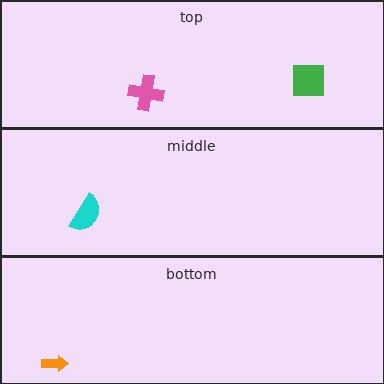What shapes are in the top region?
The pink cross, the green square.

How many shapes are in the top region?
2.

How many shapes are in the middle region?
1.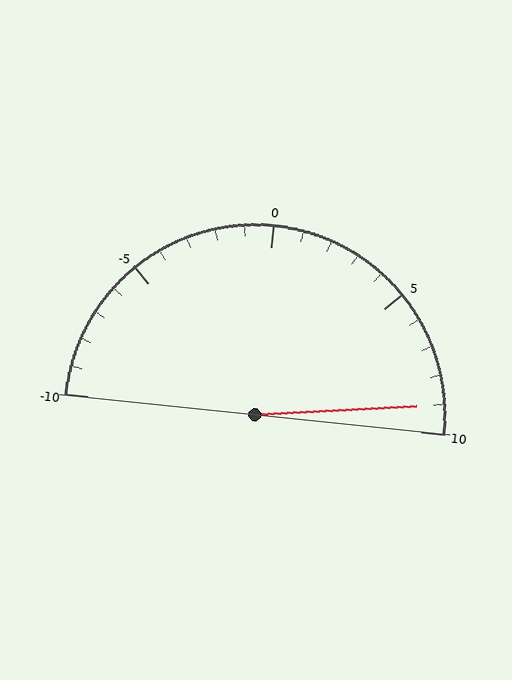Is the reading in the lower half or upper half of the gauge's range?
The reading is in the upper half of the range (-10 to 10).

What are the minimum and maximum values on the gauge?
The gauge ranges from -10 to 10.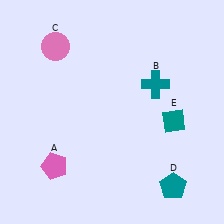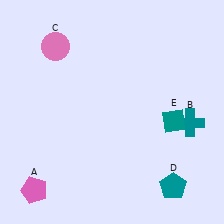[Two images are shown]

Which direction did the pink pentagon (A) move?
The pink pentagon (A) moved down.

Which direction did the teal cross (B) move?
The teal cross (B) moved down.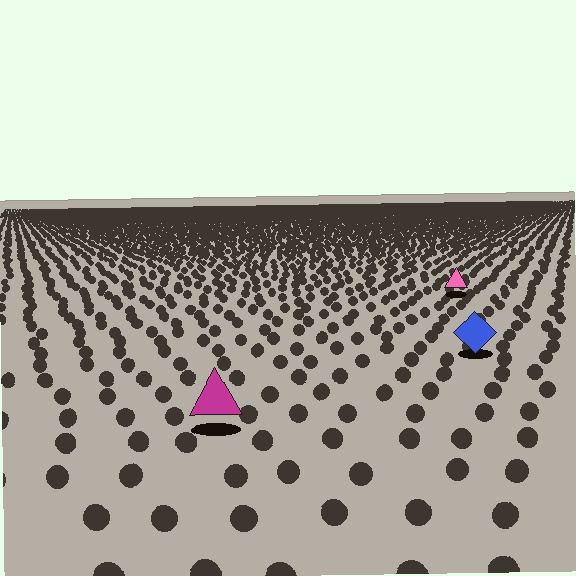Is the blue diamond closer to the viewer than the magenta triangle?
No. The magenta triangle is closer — you can tell from the texture gradient: the ground texture is coarser near it.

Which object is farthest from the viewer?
The pink triangle is farthest from the viewer. It appears smaller and the ground texture around it is denser.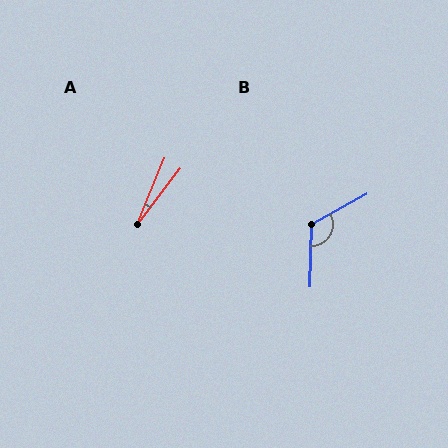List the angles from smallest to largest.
A (15°), B (121°).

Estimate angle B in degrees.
Approximately 121 degrees.